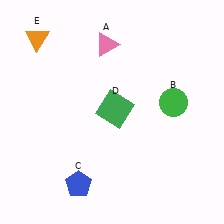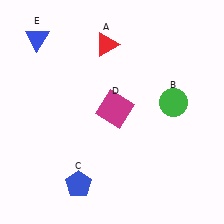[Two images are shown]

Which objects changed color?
A changed from pink to red. D changed from green to magenta. E changed from orange to blue.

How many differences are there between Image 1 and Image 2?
There are 3 differences between the two images.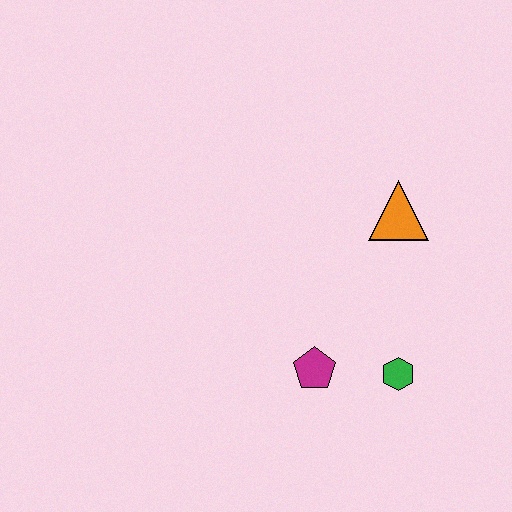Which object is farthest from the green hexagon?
The orange triangle is farthest from the green hexagon.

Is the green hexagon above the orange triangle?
No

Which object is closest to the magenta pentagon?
The green hexagon is closest to the magenta pentagon.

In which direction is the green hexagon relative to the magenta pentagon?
The green hexagon is to the right of the magenta pentagon.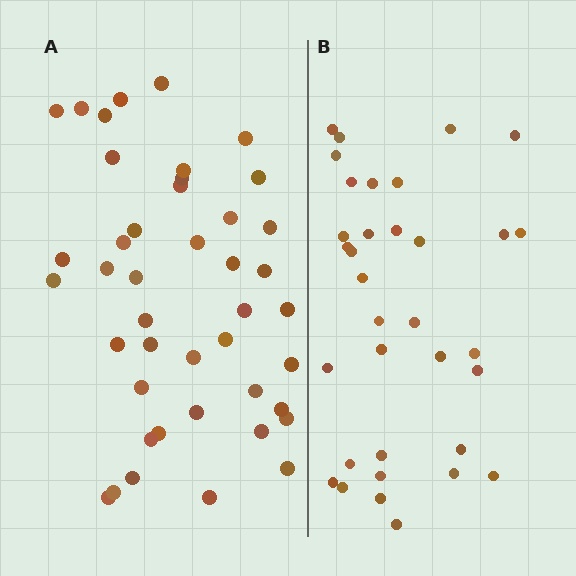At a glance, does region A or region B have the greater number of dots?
Region A (the left region) has more dots.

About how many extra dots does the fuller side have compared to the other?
Region A has roughly 8 or so more dots than region B.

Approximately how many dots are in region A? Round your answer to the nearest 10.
About 40 dots. (The exact count is 43, which rounds to 40.)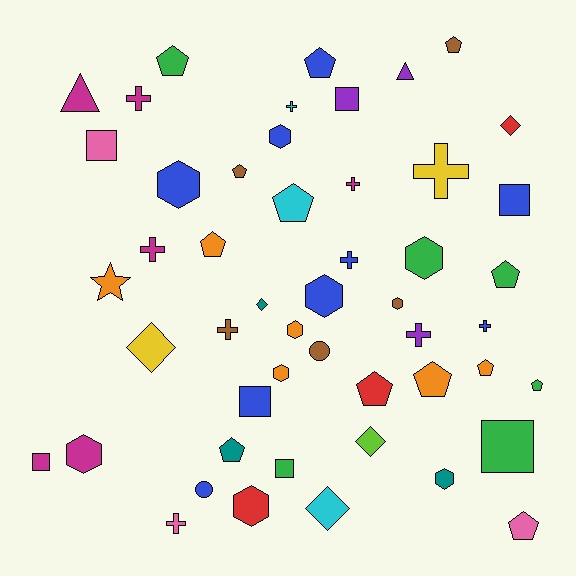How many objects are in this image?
There are 50 objects.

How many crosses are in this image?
There are 10 crosses.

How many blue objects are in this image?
There are 9 blue objects.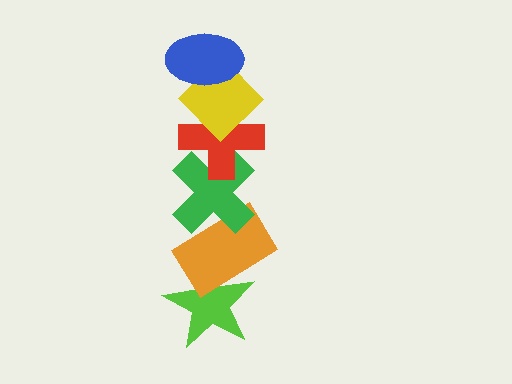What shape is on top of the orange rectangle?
The green cross is on top of the orange rectangle.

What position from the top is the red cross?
The red cross is 3rd from the top.